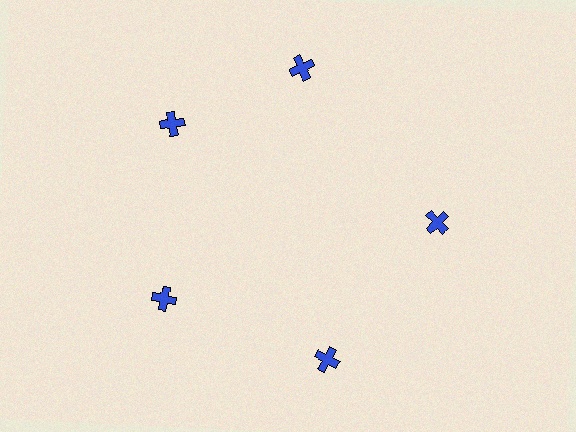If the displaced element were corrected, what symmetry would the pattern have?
It would have 5-fold rotational symmetry — the pattern would map onto itself every 72 degrees.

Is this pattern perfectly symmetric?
No. The 5 blue crosses are arranged in a ring, but one element near the 1 o'clock position is rotated out of alignment along the ring, breaking the 5-fold rotational symmetry.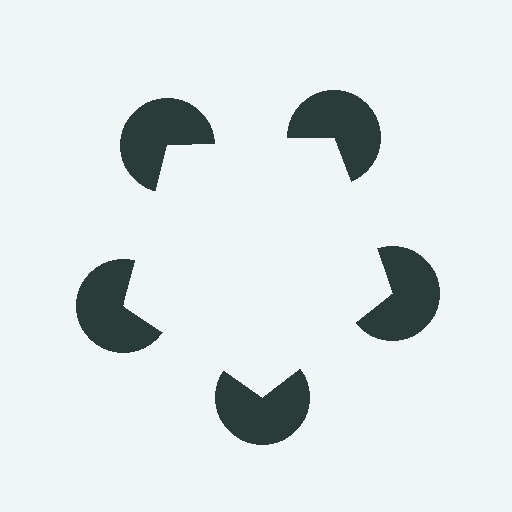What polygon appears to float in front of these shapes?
An illusory pentagon — its edges are inferred from the aligned wedge cuts in the pac-man discs, not physically drawn.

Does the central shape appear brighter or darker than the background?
It typically appears slightly brighter than the background, even though no actual brightness change is drawn.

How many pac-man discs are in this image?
There are 5 — one at each vertex of the illusory pentagon.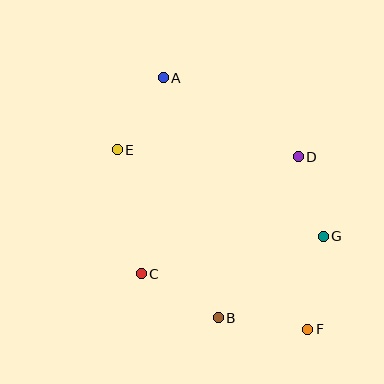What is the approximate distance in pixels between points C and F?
The distance between C and F is approximately 176 pixels.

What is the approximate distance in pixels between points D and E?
The distance between D and E is approximately 181 pixels.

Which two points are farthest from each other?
Points A and F are farthest from each other.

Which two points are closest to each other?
Points D and G are closest to each other.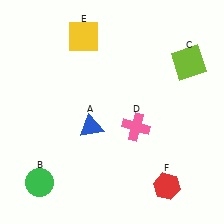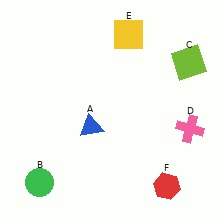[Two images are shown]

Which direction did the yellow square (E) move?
The yellow square (E) moved right.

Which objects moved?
The objects that moved are: the pink cross (D), the yellow square (E).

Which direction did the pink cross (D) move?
The pink cross (D) moved right.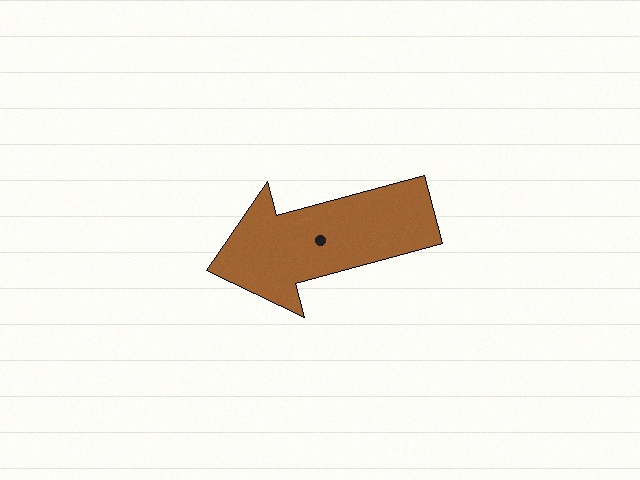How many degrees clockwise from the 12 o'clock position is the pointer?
Approximately 255 degrees.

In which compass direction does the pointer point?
West.